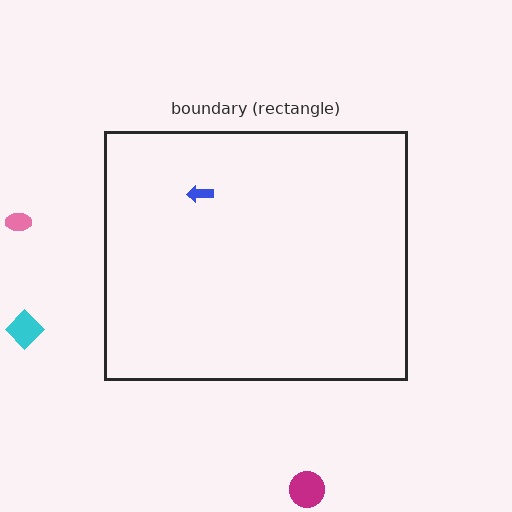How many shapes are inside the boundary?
1 inside, 3 outside.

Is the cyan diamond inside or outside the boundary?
Outside.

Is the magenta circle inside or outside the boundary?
Outside.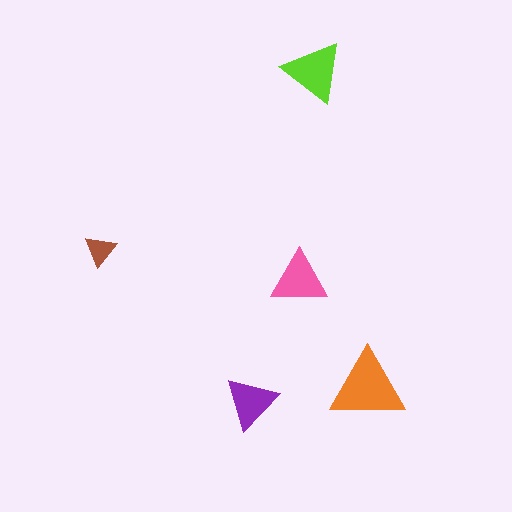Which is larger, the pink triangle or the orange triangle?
The orange one.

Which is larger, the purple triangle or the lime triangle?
The lime one.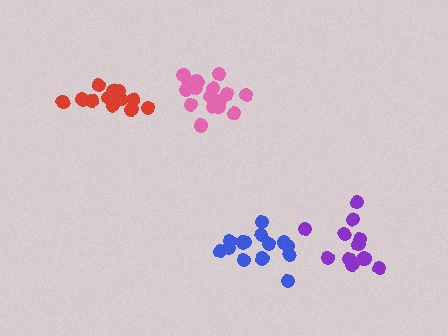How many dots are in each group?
Group 1: 12 dots, Group 2: 16 dots, Group 3: 14 dots, Group 4: 15 dots (57 total).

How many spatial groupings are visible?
There are 4 spatial groupings.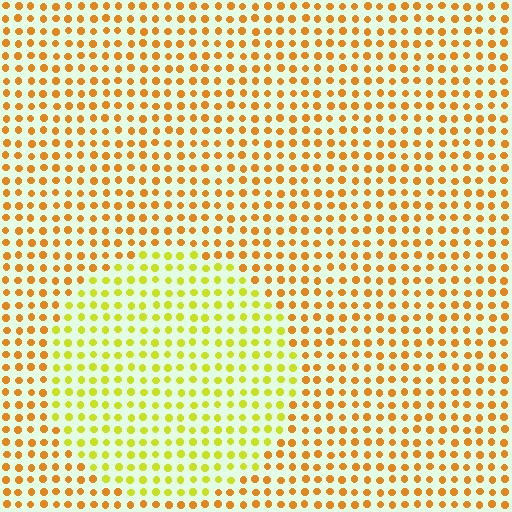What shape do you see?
I see a circle.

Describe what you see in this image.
The image is filled with small orange elements in a uniform arrangement. A circle-shaped region is visible where the elements are tinted to a slightly different hue, forming a subtle color boundary.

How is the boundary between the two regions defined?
The boundary is defined purely by a slight shift in hue (about 36 degrees). Spacing, size, and orientation are identical on both sides.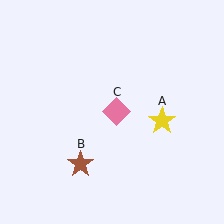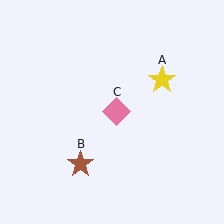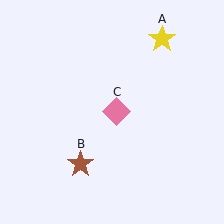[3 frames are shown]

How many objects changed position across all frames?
1 object changed position: yellow star (object A).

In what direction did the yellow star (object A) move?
The yellow star (object A) moved up.